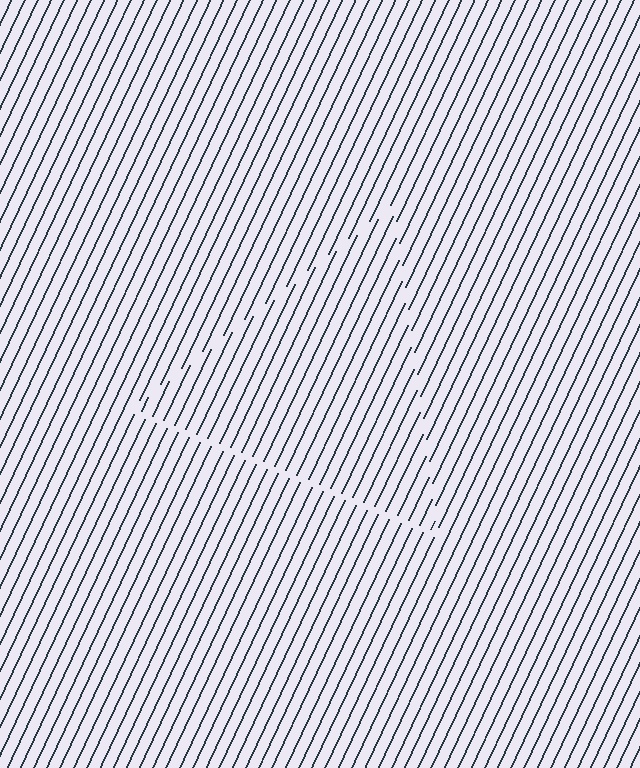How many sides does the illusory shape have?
3 sides — the line-ends trace a triangle.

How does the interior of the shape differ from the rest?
The interior of the shape contains the same grating, shifted by half a period — the contour is defined by the phase discontinuity where line-ends from the inner and outer gratings abut.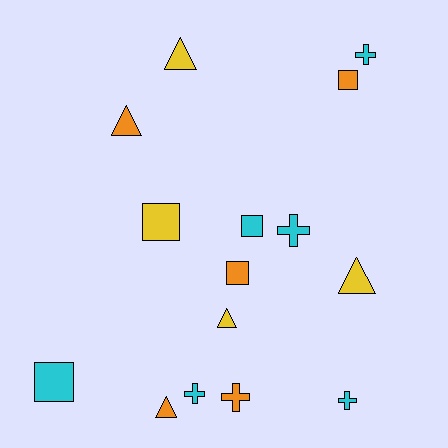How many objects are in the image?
There are 15 objects.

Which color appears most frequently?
Cyan, with 6 objects.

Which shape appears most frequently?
Triangle, with 5 objects.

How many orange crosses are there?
There is 1 orange cross.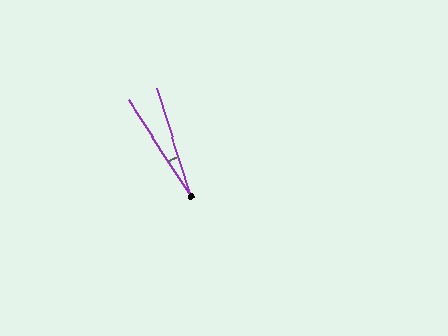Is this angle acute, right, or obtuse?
It is acute.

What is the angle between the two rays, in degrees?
Approximately 15 degrees.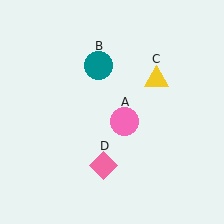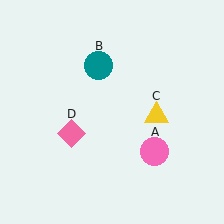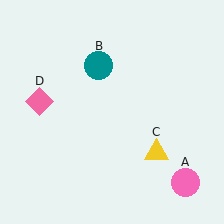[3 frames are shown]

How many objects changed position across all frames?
3 objects changed position: pink circle (object A), yellow triangle (object C), pink diamond (object D).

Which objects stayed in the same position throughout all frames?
Teal circle (object B) remained stationary.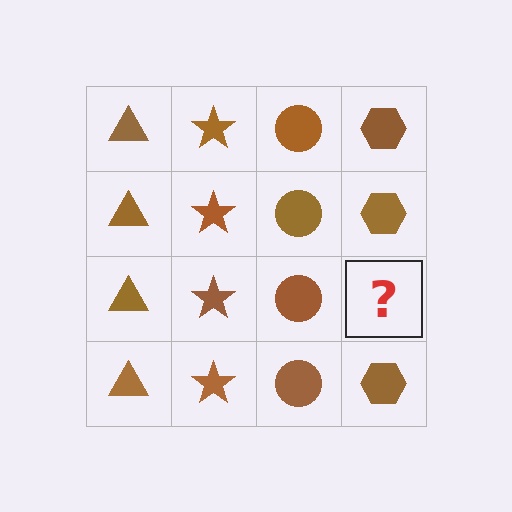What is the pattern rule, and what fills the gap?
The rule is that each column has a consistent shape. The gap should be filled with a brown hexagon.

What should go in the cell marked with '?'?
The missing cell should contain a brown hexagon.